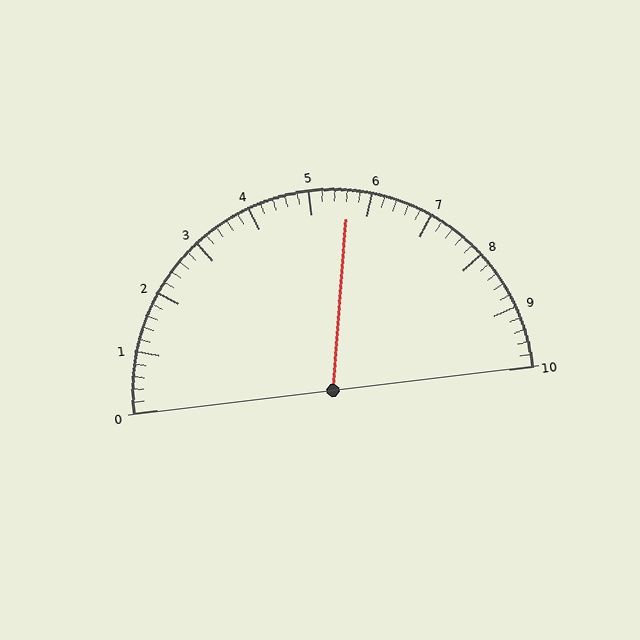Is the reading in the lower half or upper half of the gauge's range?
The reading is in the upper half of the range (0 to 10).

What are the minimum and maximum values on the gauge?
The gauge ranges from 0 to 10.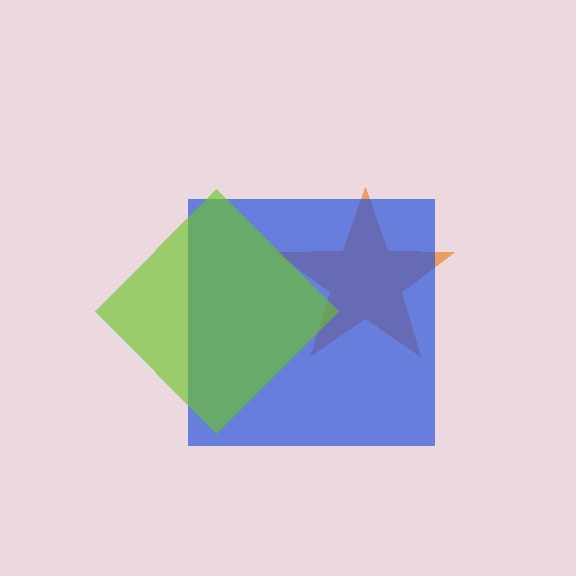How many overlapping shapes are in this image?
There are 3 overlapping shapes in the image.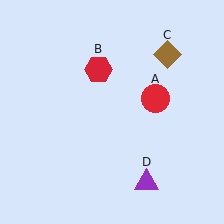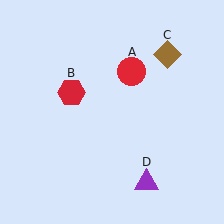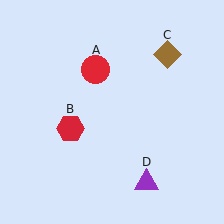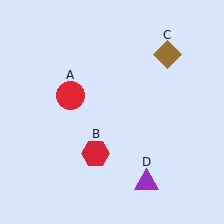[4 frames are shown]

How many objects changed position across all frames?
2 objects changed position: red circle (object A), red hexagon (object B).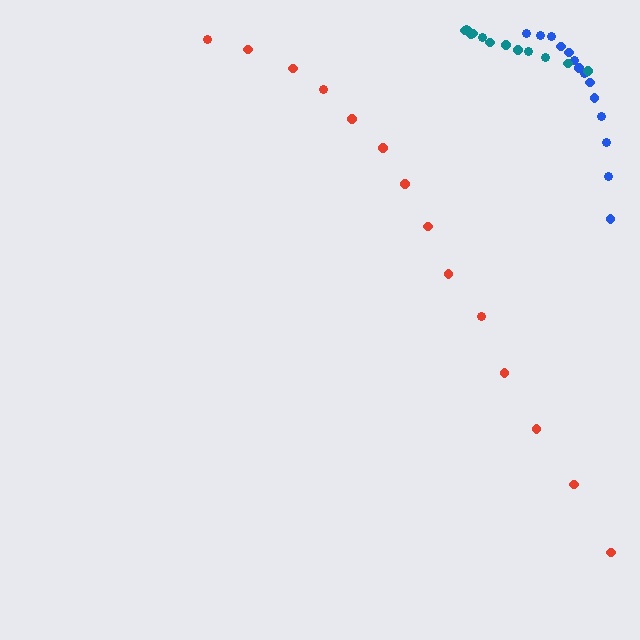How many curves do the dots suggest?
There are 3 distinct paths.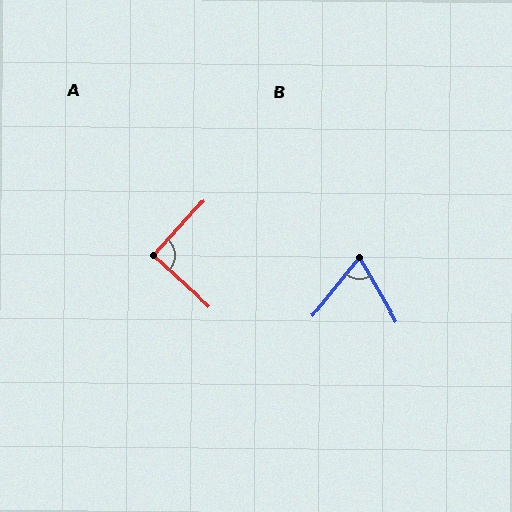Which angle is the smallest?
B, at approximately 69 degrees.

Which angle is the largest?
A, at approximately 90 degrees.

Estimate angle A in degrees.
Approximately 90 degrees.